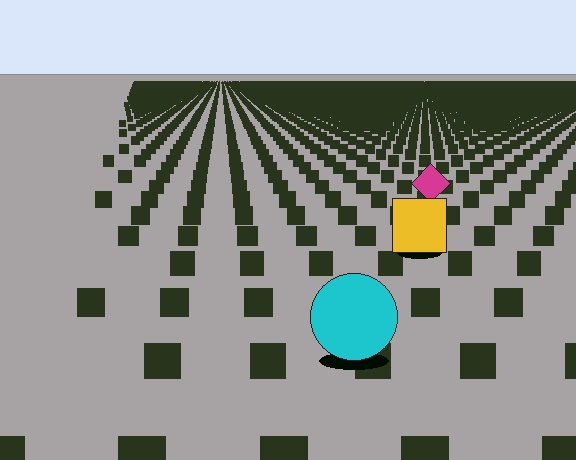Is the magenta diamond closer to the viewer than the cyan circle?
No. The cyan circle is closer — you can tell from the texture gradient: the ground texture is coarser near it.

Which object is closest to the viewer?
The cyan circle is closest. The texture marks near it are larger and more spread out.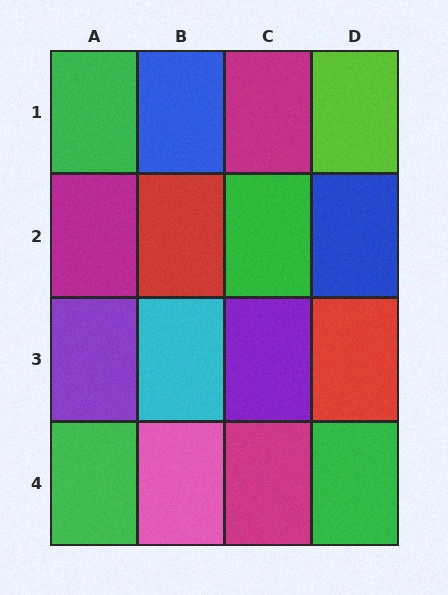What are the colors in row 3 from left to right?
Purple, cyan, purple, red.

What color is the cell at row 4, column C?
Magenta.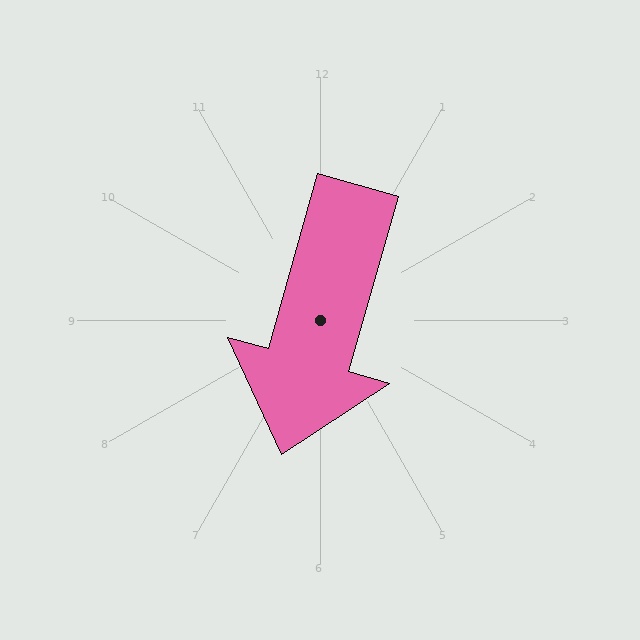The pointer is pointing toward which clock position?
Roughly 7 o'clock.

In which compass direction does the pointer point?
South.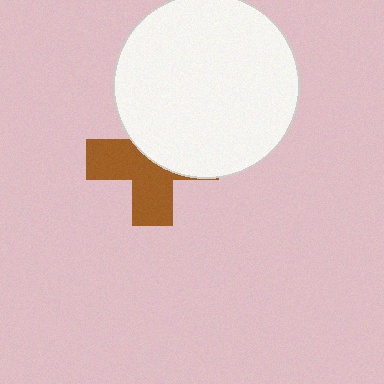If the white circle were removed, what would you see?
You would see the complete brown cross.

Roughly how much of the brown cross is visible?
About half of it is visible (roughly 51%).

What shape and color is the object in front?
The object in front is a white circle.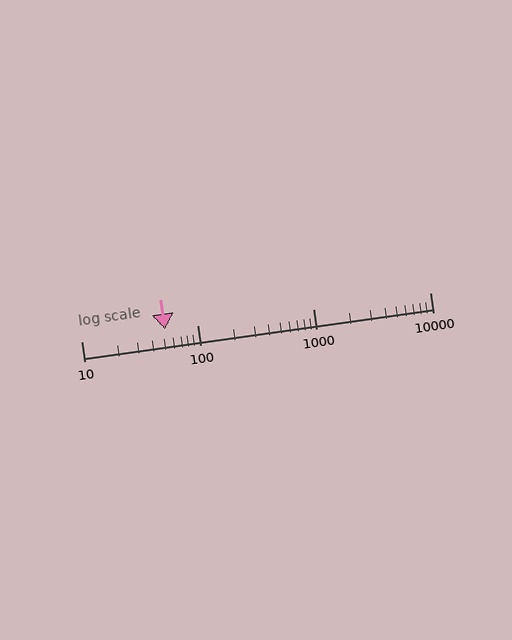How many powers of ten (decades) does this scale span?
The scale spans 3 decades, from 10 to 10000.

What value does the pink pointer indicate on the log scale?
The pointer indicates approximately 53.